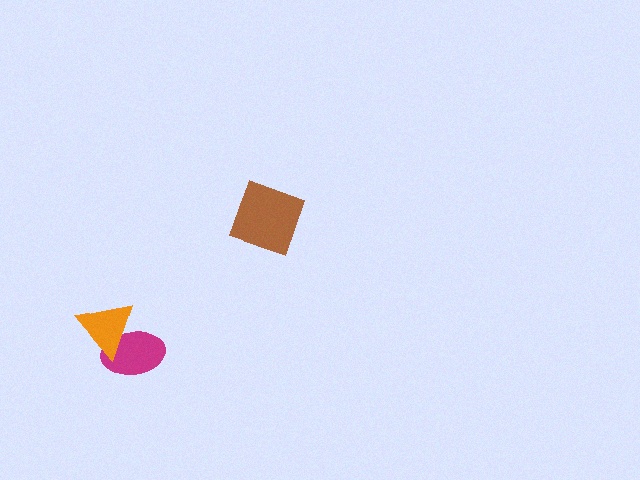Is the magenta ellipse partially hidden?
Yes, it is partially covered by another shape.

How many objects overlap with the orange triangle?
1 object overlaps with the orange triangle.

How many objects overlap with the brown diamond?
0 objects overlap with the brown diamond.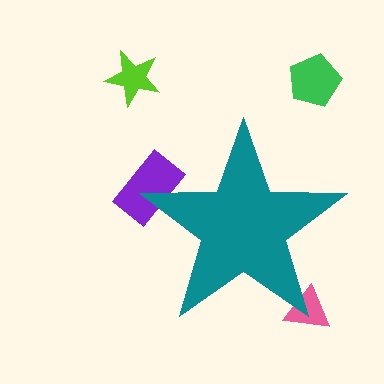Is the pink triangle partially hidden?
Yes, the pink triangle is partially hidden behind the teal star.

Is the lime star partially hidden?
No, the lime star is fully visible.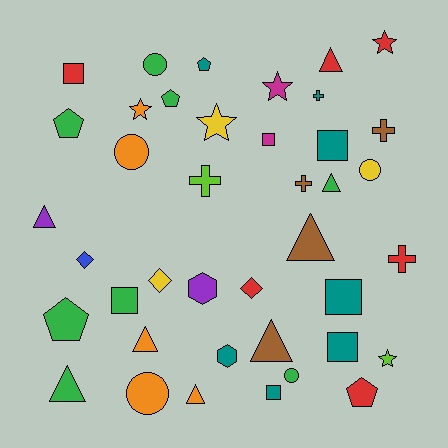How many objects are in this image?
There are 40 objects.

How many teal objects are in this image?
There are 7 teal objects.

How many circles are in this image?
There are 5 circles.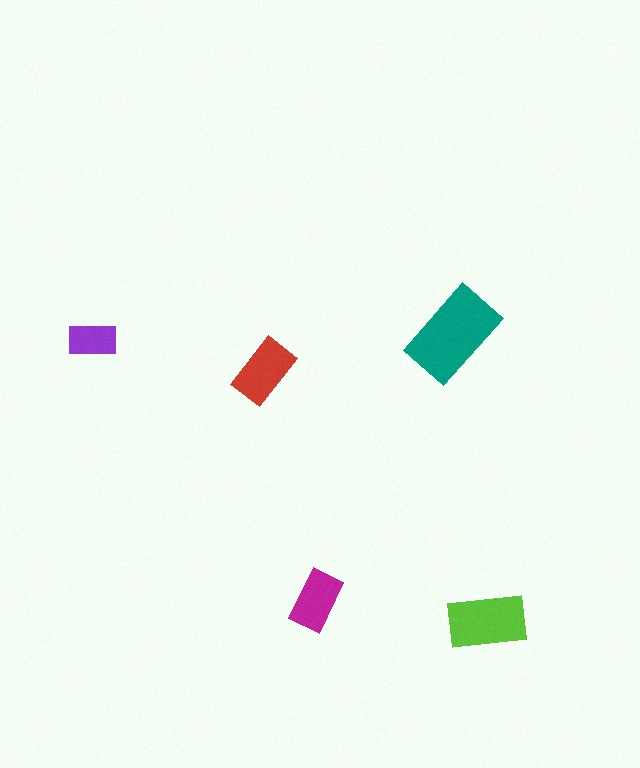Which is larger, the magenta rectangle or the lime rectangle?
The lime one.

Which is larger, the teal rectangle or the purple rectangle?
The teal one.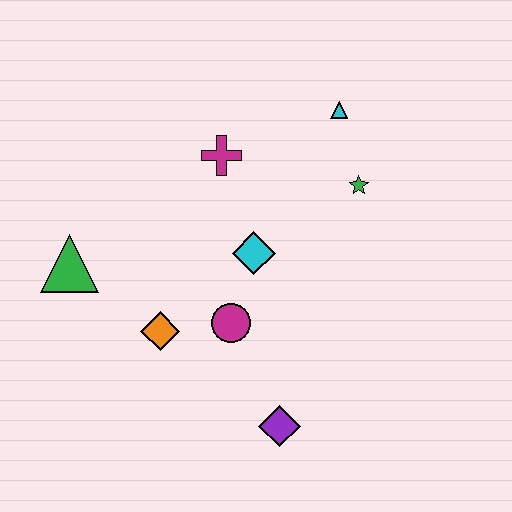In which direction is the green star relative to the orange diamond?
The green star is to the right of the orange diamond.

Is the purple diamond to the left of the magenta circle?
No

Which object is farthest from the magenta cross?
The purple diamond is farthest from the magenta cross.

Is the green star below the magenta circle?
No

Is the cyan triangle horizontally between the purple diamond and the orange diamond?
No